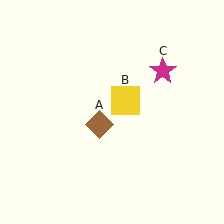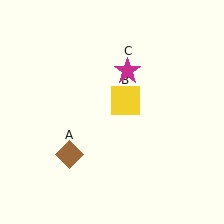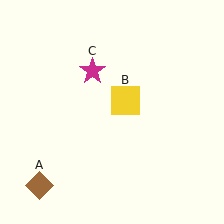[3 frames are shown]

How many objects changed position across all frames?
2 objects changed position: brown diamond (object A), magenta star (object C).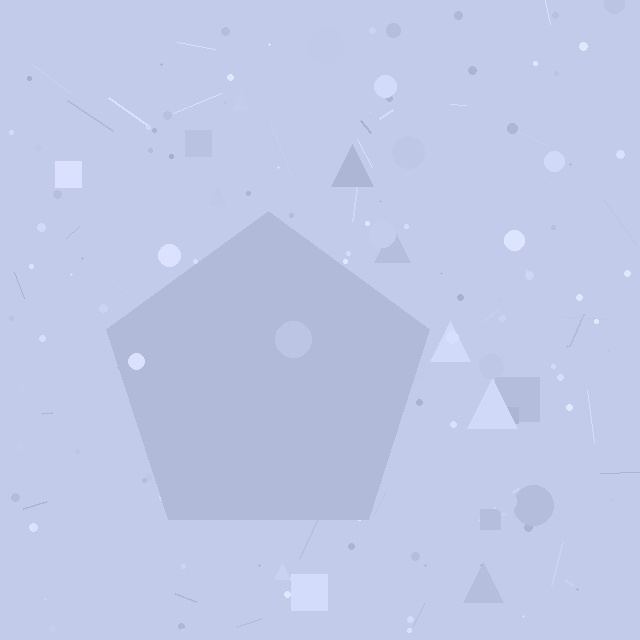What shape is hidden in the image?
A pentagon is hidden in the image.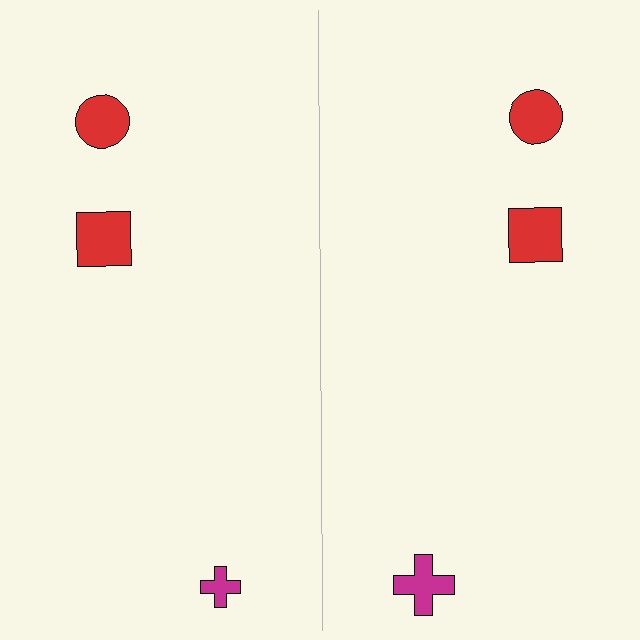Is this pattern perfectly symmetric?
No, the pattern is not perfectly symmetric. The magenta cross on the right side has a different size than its mirror counterpart.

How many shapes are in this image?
There are 6 shapes in this image.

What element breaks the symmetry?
The magenta cross on the right side has a different size than its mirror counterpart.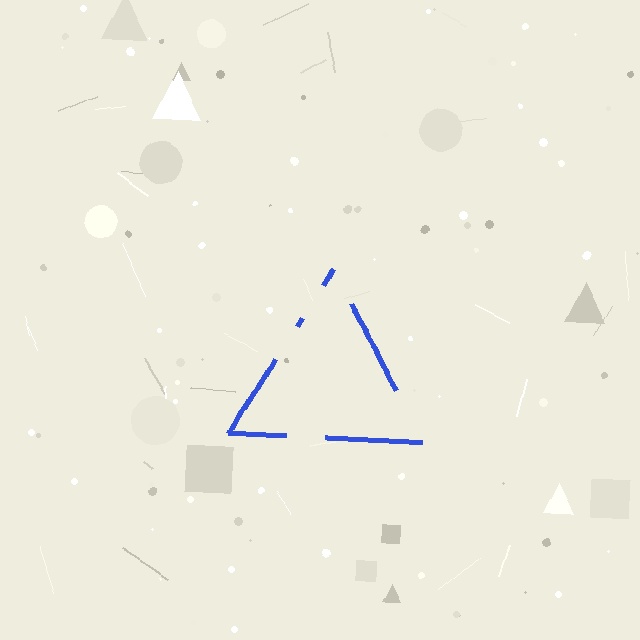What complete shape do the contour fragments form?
The contour fragments form a triangle.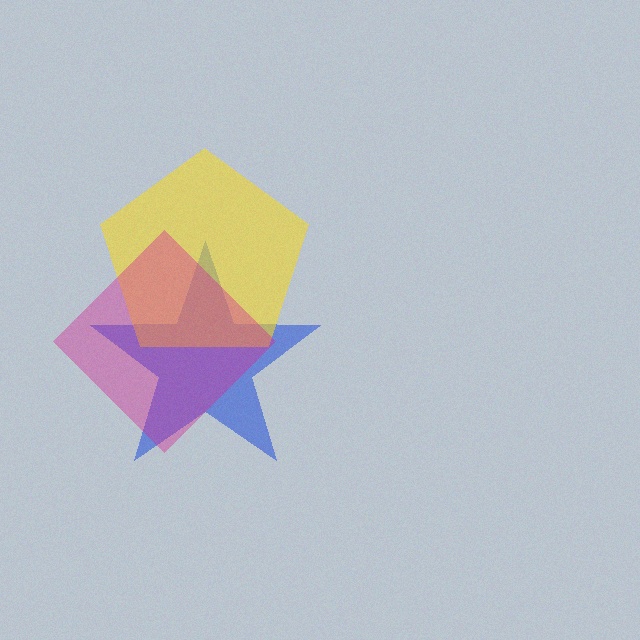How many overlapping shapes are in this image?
There are 3 overlapping shapes in the image.